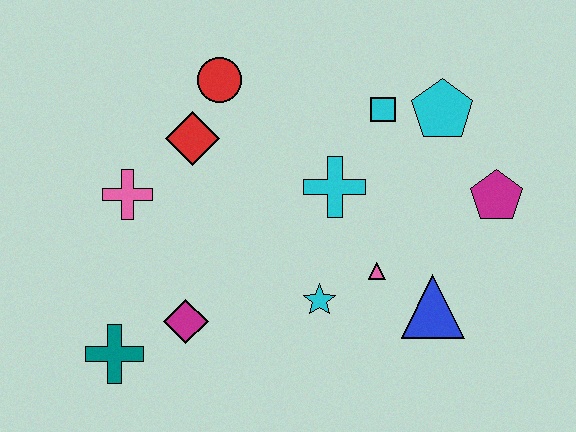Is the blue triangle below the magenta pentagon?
Yes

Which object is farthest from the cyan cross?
The teal cross is farthest from the cyan cross.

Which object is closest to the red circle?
The red diamond is closest to the red circle.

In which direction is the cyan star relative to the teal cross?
The cyan star is to the right of the teal cross.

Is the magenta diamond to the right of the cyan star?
No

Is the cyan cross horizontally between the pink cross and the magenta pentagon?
Yes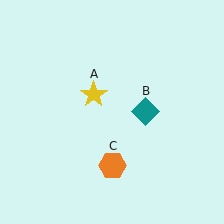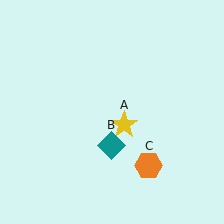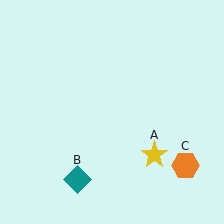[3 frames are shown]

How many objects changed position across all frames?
3 objects changed position: yellow star (object A), teal diamond (object B), orange hexagon (object C).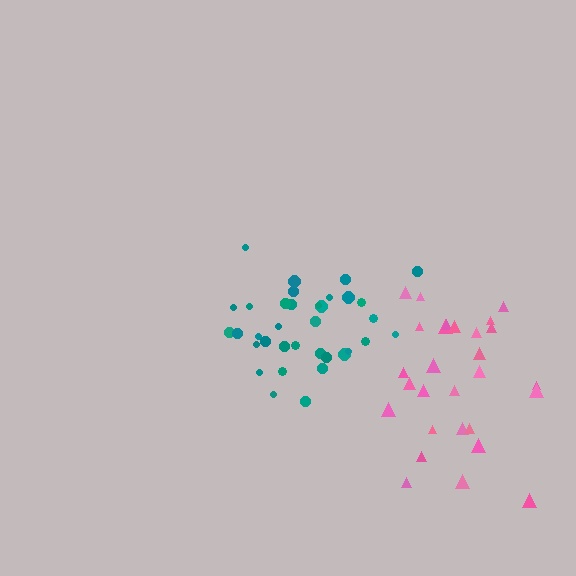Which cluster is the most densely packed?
Teal.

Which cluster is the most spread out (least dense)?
Pink.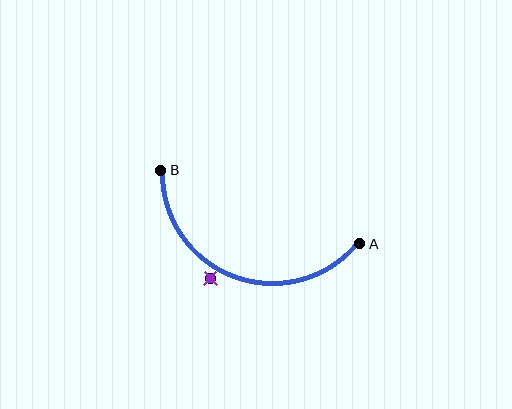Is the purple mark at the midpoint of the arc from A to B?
No — the purple mark does not lie on the arc at all. It sits slightly outside the curve.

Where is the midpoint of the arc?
The arc midpoint is the point on the curve farthest from the straight line joining A and B. It sits below that line.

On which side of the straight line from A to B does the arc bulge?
The arc bulges below the straight line connecting A and B.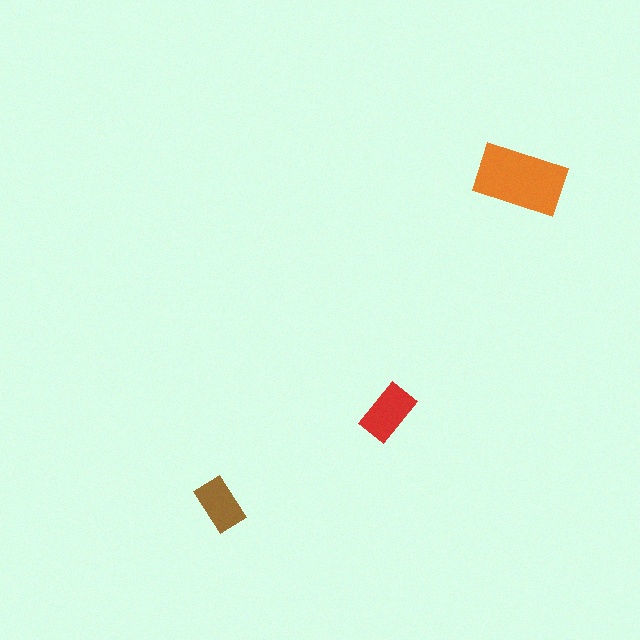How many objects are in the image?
There are 3 objects in the image.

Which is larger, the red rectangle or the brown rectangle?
The red one.